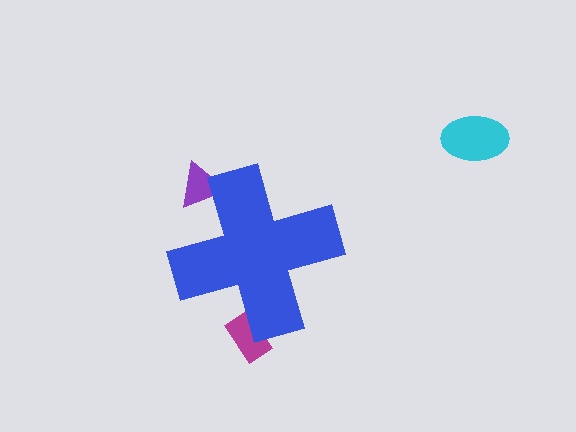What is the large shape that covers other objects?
A blue cross.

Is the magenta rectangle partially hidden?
Yes, the magenta rectangle is partially hidden behind the blue cross.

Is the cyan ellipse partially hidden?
No, the cyan ellipse is fully visible.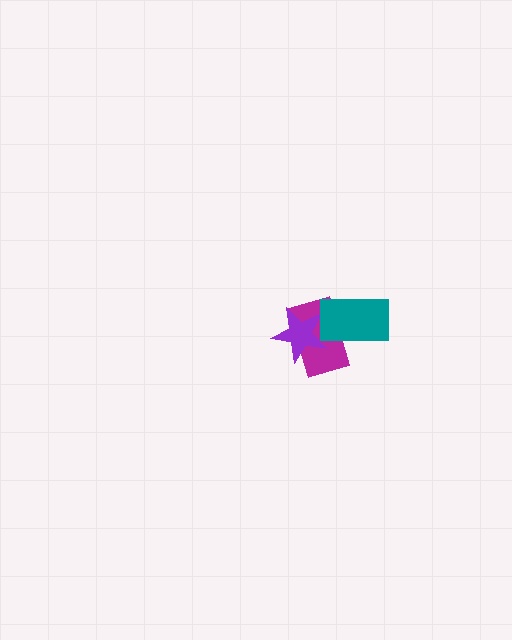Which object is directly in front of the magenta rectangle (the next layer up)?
The purple star is directly in front of the magenta rectangle.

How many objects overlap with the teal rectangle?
2 objects overlap with the teal rectangle.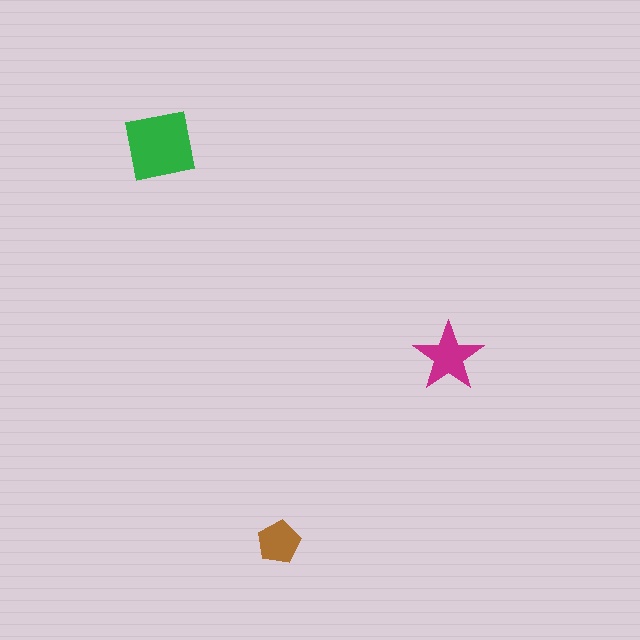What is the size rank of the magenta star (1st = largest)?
2nd.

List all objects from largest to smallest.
The green square, the magenta star, the brown pentagon.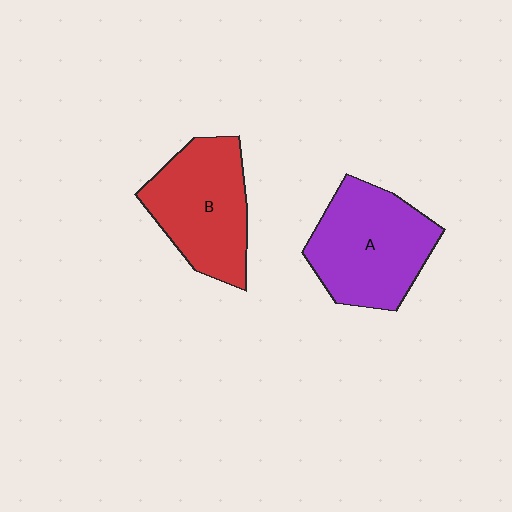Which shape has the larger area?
Shape A (purple).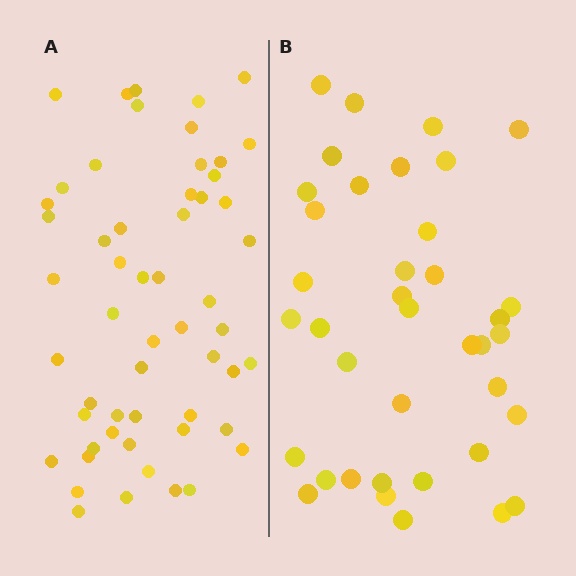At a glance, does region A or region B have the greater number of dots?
Region A (the left region) has more dots.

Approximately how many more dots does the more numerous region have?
Region A has approximately 15 more dots than region B.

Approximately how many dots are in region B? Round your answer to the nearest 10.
About 40 dots. (The exact count is 38, which rounds to 40.)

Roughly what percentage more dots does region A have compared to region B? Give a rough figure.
About 45% more.